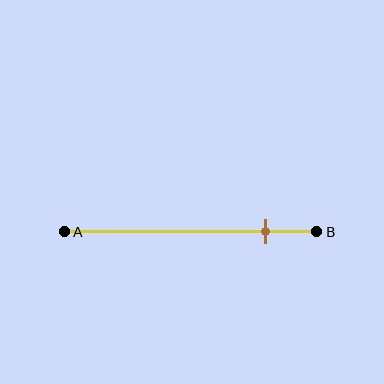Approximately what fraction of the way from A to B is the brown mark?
The brown mark is approximately 80% of the way from A to B.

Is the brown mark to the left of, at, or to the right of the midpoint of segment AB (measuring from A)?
The brown mark is to the right of the midpoint of segment AB.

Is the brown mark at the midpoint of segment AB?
No, the mark is at about 80% from A, not at the 50% midpoint.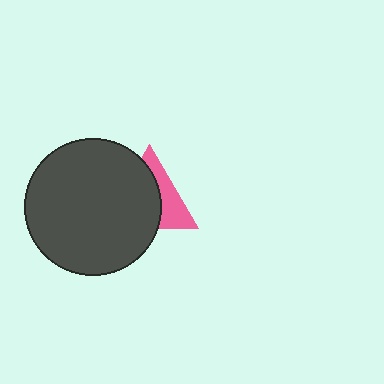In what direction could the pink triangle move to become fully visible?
The pink triangle could move right. That would shift it out from behind the dark gray circle entirely.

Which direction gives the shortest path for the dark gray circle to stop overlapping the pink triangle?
Moving left gives the shortest separation.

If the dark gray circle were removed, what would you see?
You would see the complete pink triangle.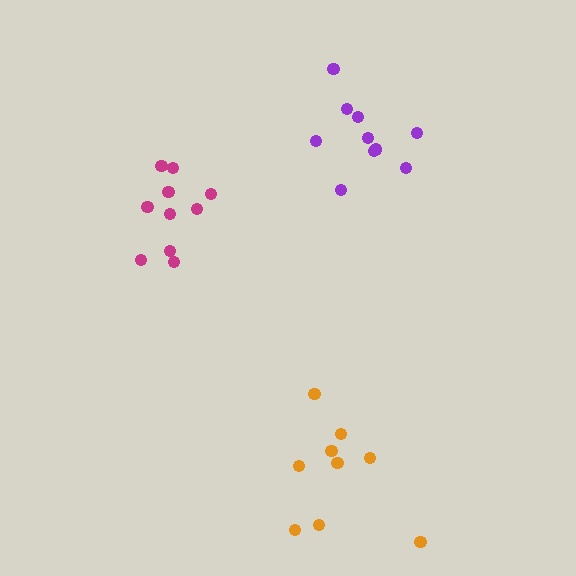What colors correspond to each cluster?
The clusters are colored: magenta, orange, purple.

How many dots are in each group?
Group 1: 10 dots, Group 2: 9 dots, Group 3: 10 dots (29 total).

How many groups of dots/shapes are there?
There are 3 groups.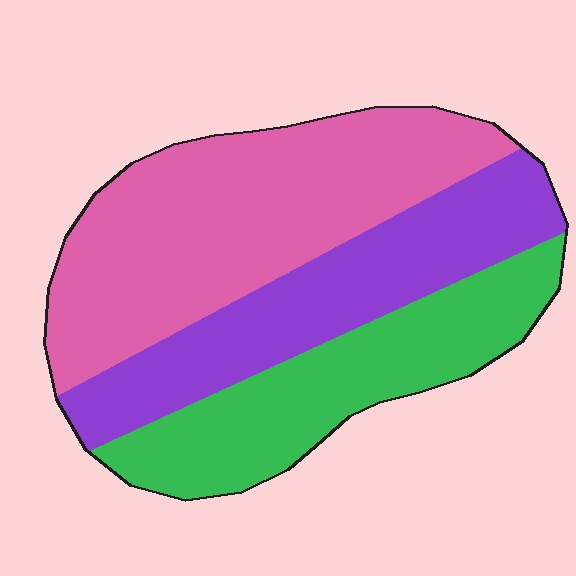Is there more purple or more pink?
Pink.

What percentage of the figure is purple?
Purple covers roughly 30% of the figure.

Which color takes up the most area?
Pink, at roughly 45%.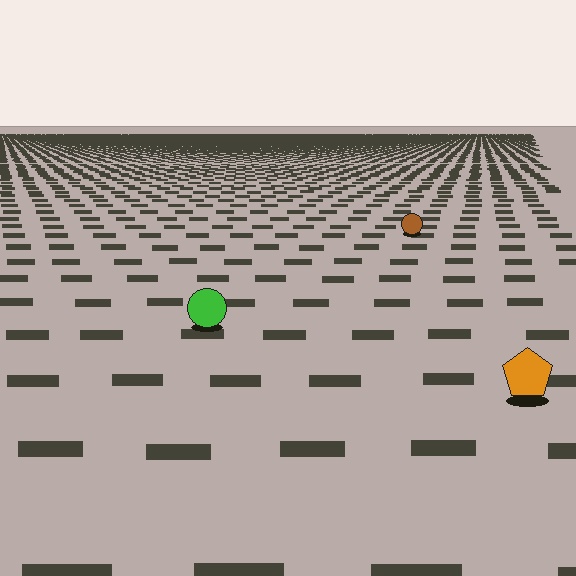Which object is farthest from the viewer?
The brown circle is farthest from the viewer. It appears smaller and the ground texture around it is denser.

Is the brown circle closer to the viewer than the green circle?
No. The green circle is closer — you can tell from the texture gradient: the ground texture is coarser near it.